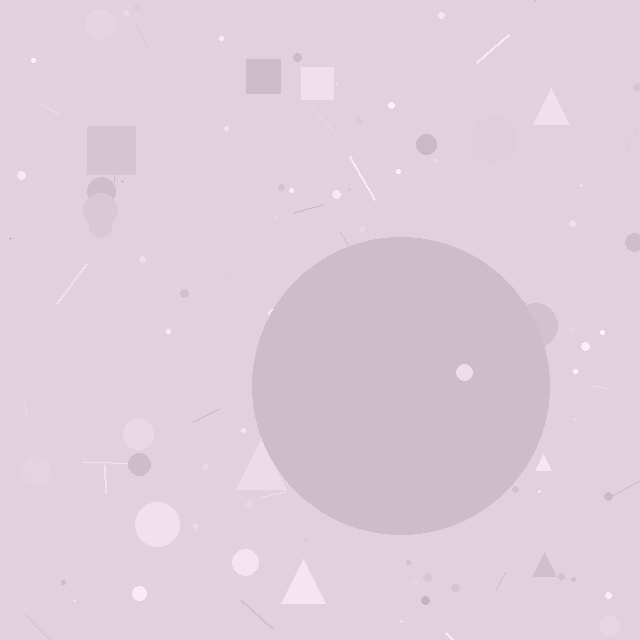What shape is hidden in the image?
A circle is hidden in the image.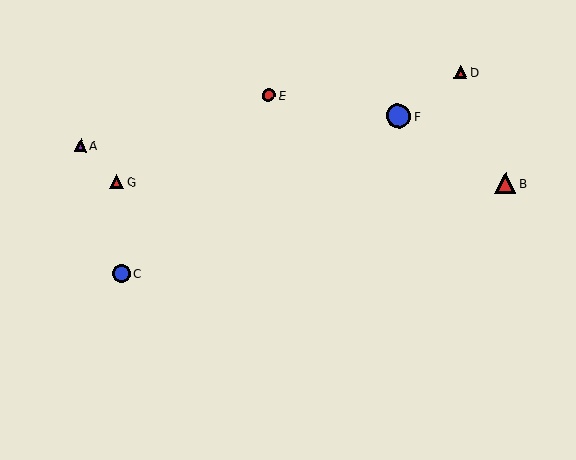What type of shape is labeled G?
Shape G is a red triangle.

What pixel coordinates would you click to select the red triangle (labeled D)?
Click at (460, 72) to select the red triangle D.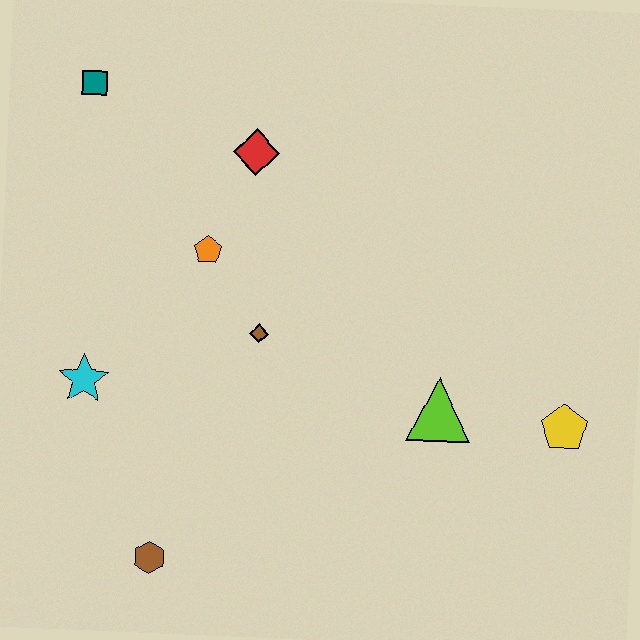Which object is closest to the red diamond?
The orange pentagon is closest to the red diamond.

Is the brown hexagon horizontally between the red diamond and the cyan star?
Yes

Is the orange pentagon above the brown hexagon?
Yes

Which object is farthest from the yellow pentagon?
The teal square is farthest from the yellow pentagon.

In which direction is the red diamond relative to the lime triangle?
The red diamond is above the lime triangle.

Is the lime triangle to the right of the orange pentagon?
Yes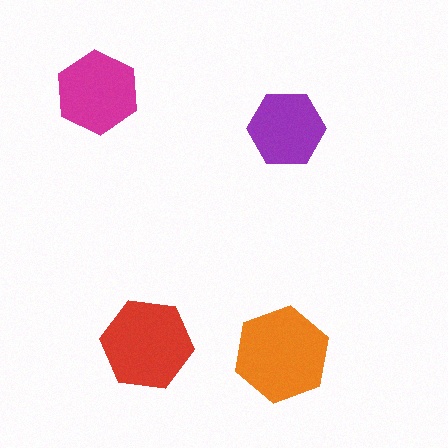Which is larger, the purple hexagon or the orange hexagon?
The orange one.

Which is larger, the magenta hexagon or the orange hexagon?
The orange one.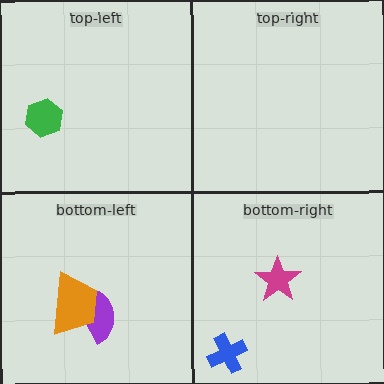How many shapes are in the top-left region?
1.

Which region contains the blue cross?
The bottom-right region.